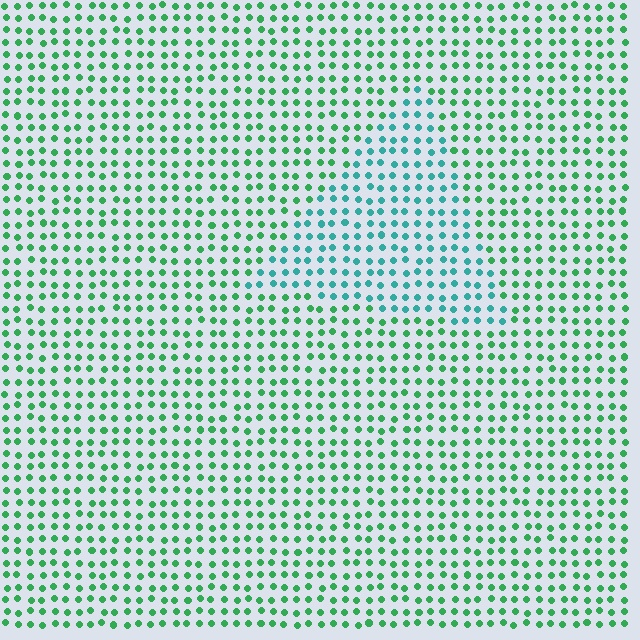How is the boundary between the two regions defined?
The boundary is defined purely by a slight shift in hue (about 39 degrees). Spacing, size, and orientation are identical on both sides.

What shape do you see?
I see a triangle.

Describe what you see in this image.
The image is filled with small green elements in a uniform arrangement. A triangle-shaped region is visible where the elements are tinted to a slightly different hue, forming a subtle color boundary.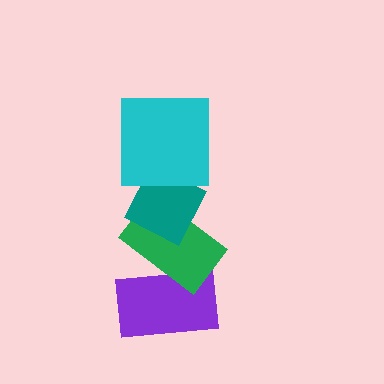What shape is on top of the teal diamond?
The cyan square is on top of the teal diamond.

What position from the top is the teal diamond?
The teal diamond is 2nd from the top.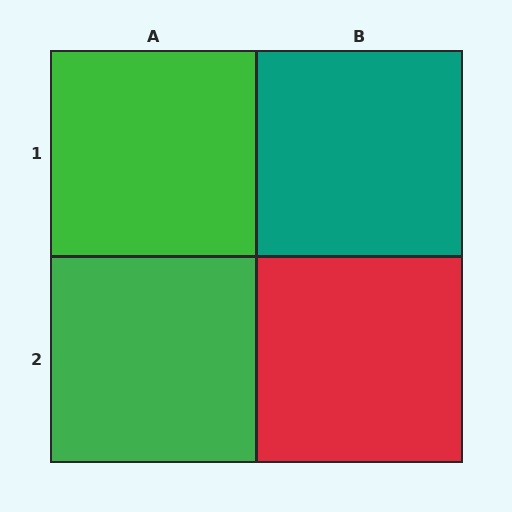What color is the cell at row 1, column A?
Green.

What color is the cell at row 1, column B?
Teal.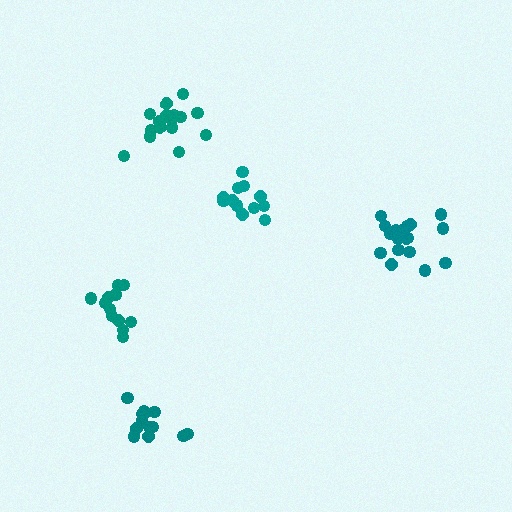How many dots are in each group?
Group 1: 17 dots, Group 2: 12 dots, Group 3: 18 dots, Group 4: 13 dots, Group 5: 12 dots (72 total).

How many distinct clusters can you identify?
There are 5 distinct clusters.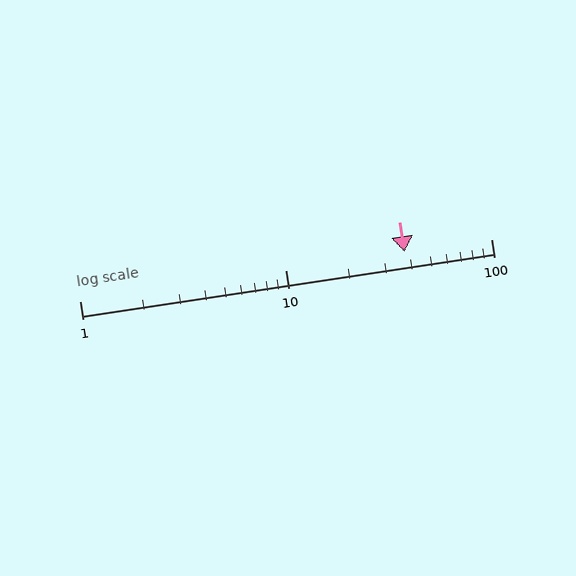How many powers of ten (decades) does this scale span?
The scale spans 2 decades, from 1 to 100.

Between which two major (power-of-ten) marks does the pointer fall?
The pointer is between 10 and 100.